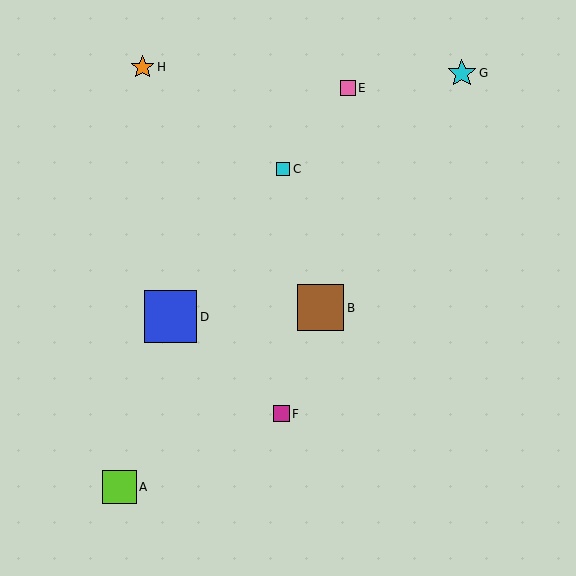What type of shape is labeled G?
Shape G is a cyan star.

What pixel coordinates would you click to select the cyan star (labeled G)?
Click at (462, 73) to select the cyan star G.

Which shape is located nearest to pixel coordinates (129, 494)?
The lime square (labeled A) at (119, 487) is nearest to that location.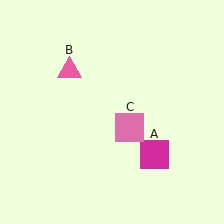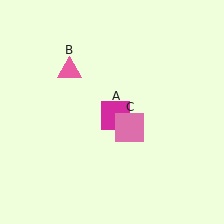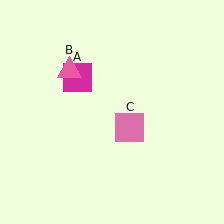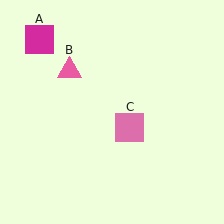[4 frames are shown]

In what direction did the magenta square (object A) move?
The magenta square (object A) moved up and to the left.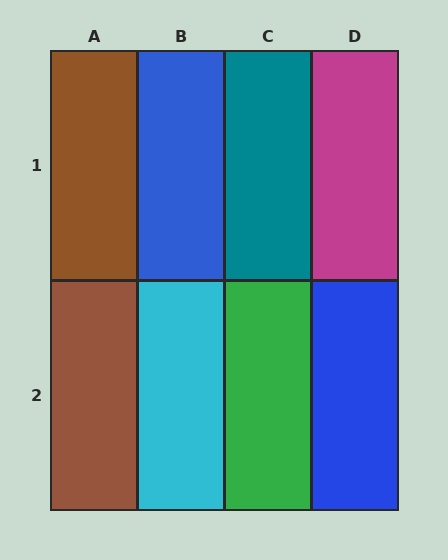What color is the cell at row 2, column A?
Brown.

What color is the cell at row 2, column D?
Blue.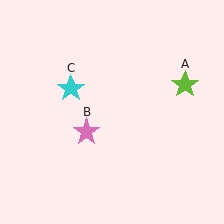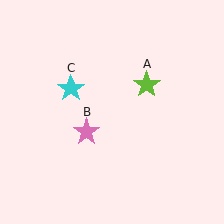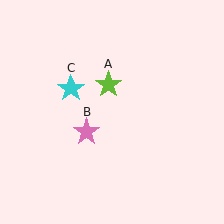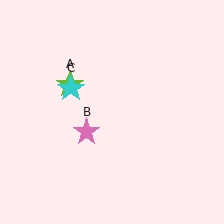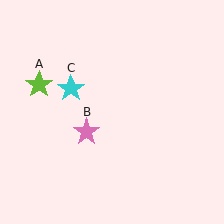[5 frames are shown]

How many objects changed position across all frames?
1 object changed position: lime star (object A).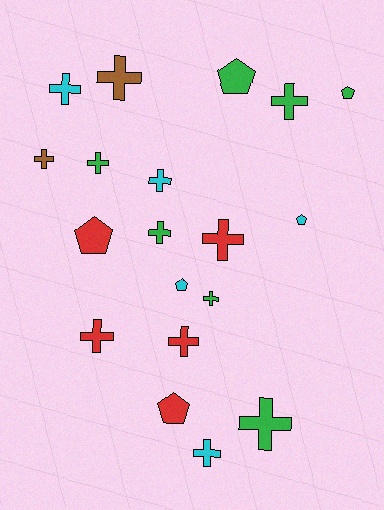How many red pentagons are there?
There are 2 red pentagons.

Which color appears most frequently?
Green, with 7 objects.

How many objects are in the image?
There are 19 objects.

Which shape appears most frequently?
Cross, with 13 objects.